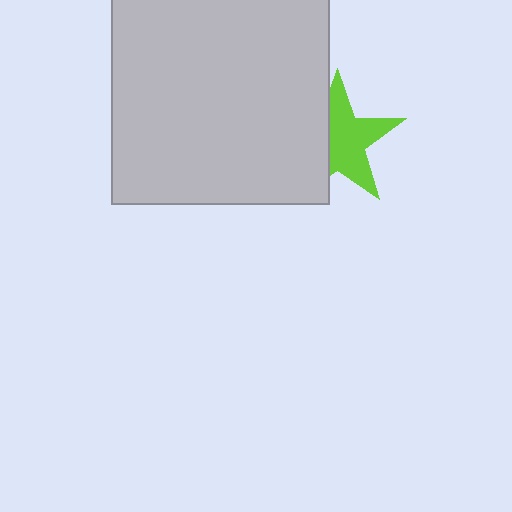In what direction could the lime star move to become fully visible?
The lime star could move right. That would shift it out from behind the light gray square entirely.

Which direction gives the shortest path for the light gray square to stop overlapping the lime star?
Moving left gives the shortest separation.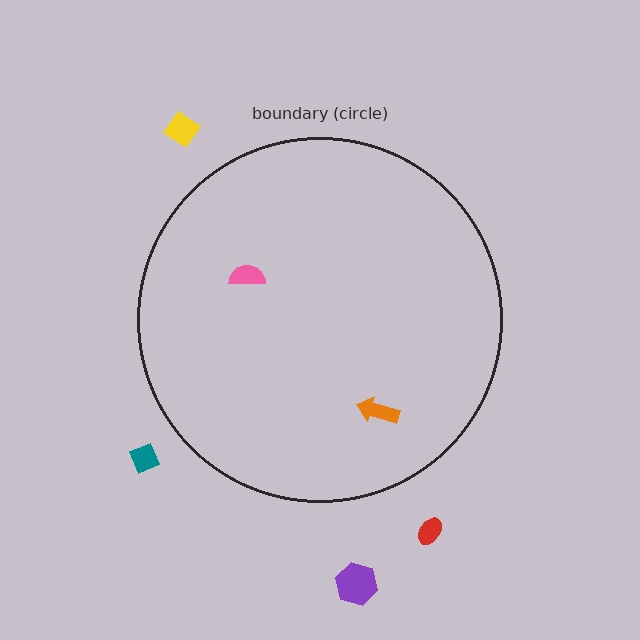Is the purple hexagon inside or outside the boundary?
Outside.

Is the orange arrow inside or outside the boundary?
Inside.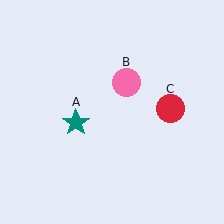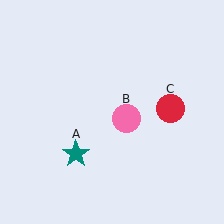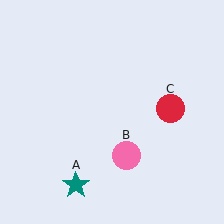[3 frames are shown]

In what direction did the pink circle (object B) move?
The pink circle (object B) moved down.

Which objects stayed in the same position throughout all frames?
Red circle (object C) remained stationary.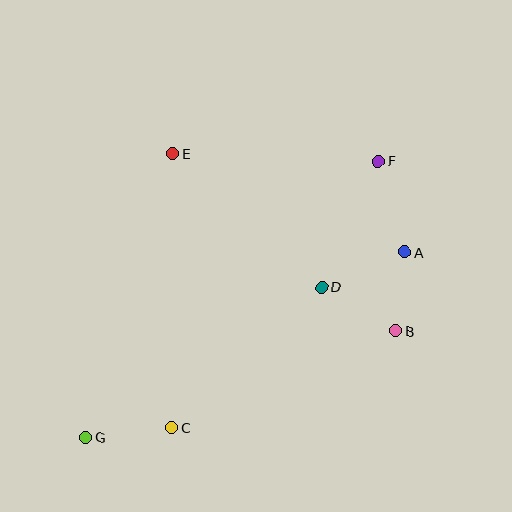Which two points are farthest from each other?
Points F and G are farthest from each other.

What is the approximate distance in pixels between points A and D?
The distance between A and D is approximately 90 pixels.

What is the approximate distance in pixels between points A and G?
The distance between A and G is approximately 369 pixels.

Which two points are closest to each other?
Points A and B are closest to each other.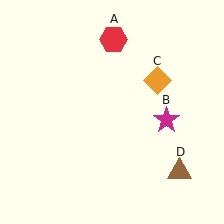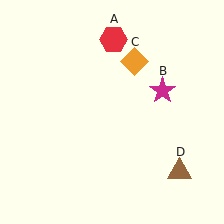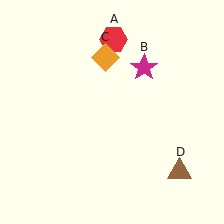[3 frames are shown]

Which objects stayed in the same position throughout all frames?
Red hexagon (object A) and brown triangle (object D) remained stationary.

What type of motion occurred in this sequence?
The magenta star (object B), orange diamond (object C) rotated counterclockwise around the center of the scene.